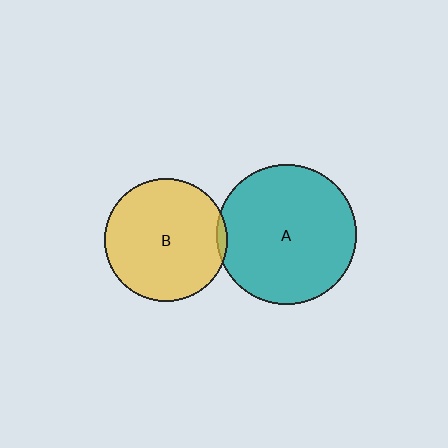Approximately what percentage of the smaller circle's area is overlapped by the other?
Approximately 5%.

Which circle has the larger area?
Circle A (teal).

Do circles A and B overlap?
Yes.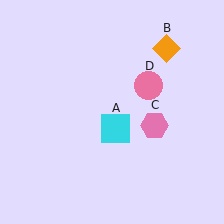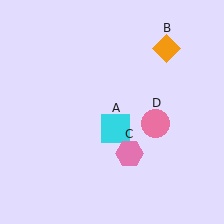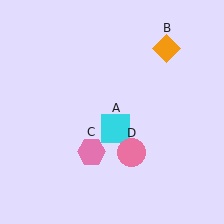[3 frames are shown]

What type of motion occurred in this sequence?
The pink hexagon (object C), pink circle (object D) rotated clockwise around the center of the scene.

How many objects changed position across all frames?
2 objects changed position: pink hexagon (object C), pink circle (object D).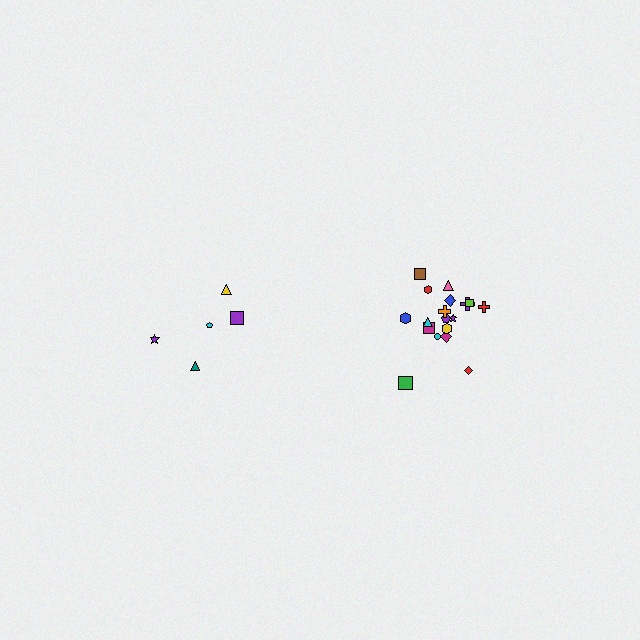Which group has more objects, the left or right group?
The right group.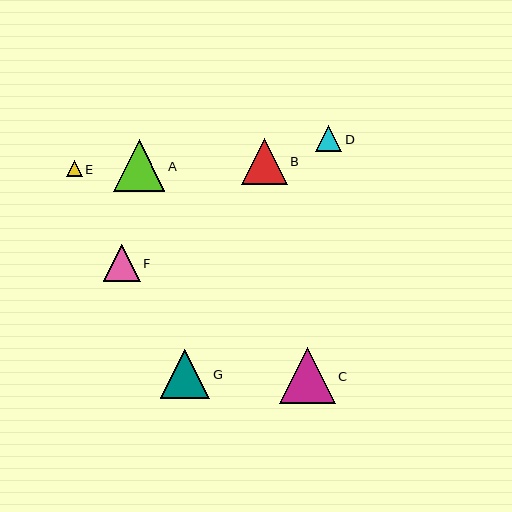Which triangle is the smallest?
Triangle E is the smallest with a size of approximately 16 pixels.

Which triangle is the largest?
Triangle C is the largest with a size of approximately 56 pixels.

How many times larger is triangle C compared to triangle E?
Triangle C is approximately 3.5 times the size of triangle E.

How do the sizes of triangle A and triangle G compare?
Triangle A and triangle G are approximately the same size.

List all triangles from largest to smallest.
From largest to smallest: C, A, G, B, F, D, E.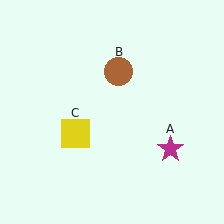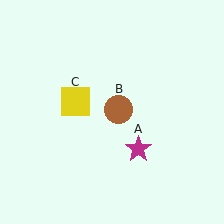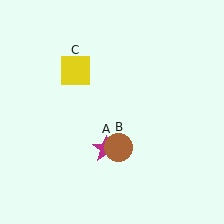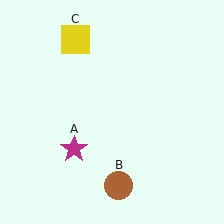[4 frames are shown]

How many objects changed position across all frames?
3 objects changed position: magenta star (object A), brown circle (object B), yellow square (object C).